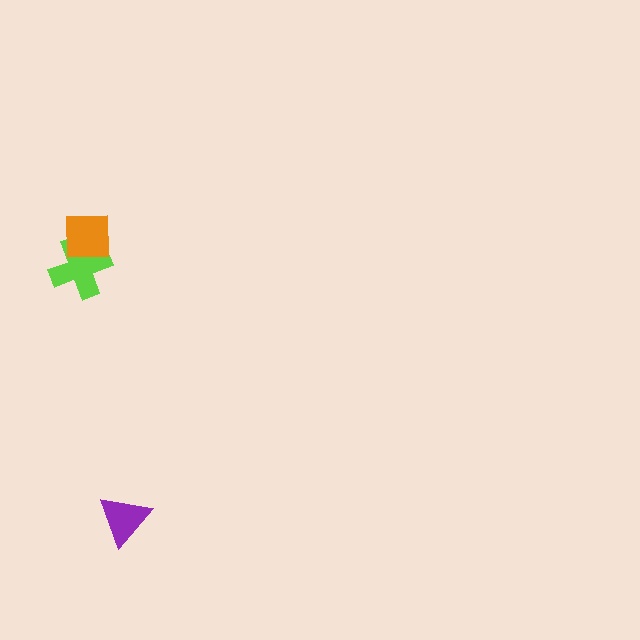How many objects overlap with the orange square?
1 object overlaps with the orange square.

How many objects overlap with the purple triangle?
0 objects overlap with the purple triangle.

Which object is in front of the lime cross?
The orange square is in front of the lime cross.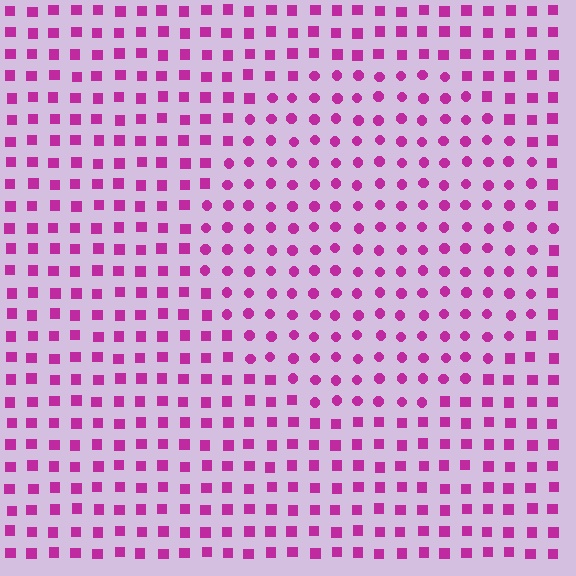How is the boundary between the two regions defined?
The boundary is defined by a change in element shape: circles inside vs. squares outside. All elements share the same color and spacing.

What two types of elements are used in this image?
The image uses circles inside the circle region and squares outside it.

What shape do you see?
I see a circle.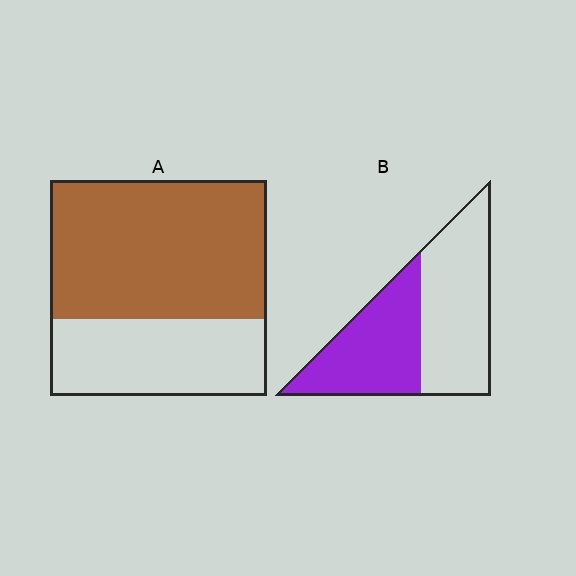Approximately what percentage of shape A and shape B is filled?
A is approximately 65% and B is approximately 45%.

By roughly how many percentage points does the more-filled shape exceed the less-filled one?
By roughly 20 percentage points (A over B).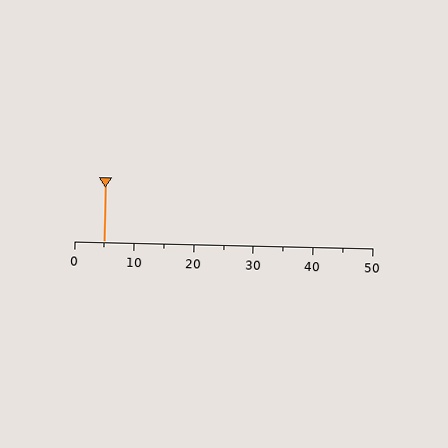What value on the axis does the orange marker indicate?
The marker indicates approximately 5.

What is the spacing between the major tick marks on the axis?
The major ticks are spaced 10 apart.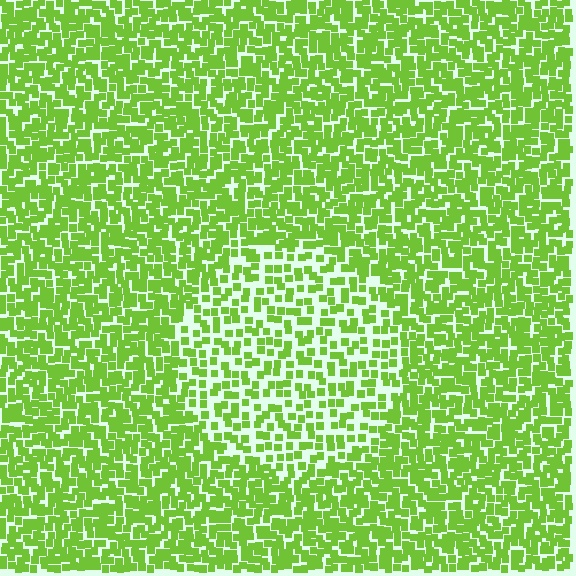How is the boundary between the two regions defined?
The boundary is defined by a change in element density (approximately 1.9x ratio). All elements are the same color, size, and shape.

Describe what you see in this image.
The image contains small lime elements arranged at two different densities. A circle-shaped region is visible where the elements are less densely packed than the surrounding area.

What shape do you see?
I see a circle.